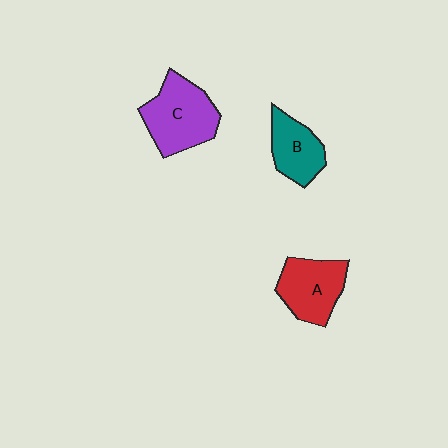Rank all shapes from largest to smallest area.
From largest to smallest: C (purple), A (red), B (teal).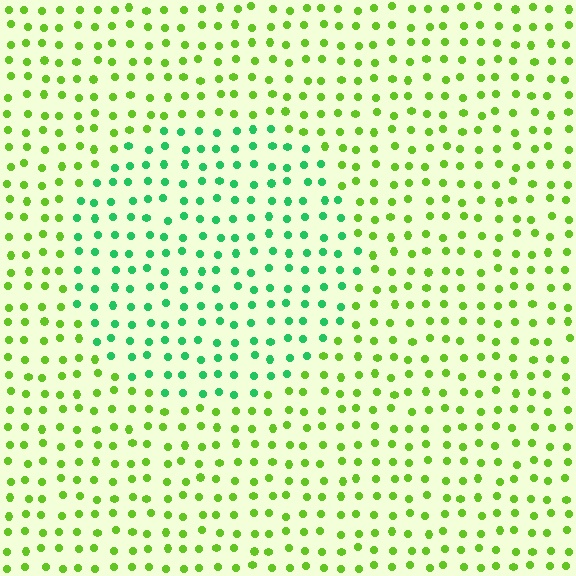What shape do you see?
I see a circle.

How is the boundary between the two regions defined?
The boundary is defined purely by a slight shift in hue (about 46 degrees). Spacing, size, and orientation are identical on both sides.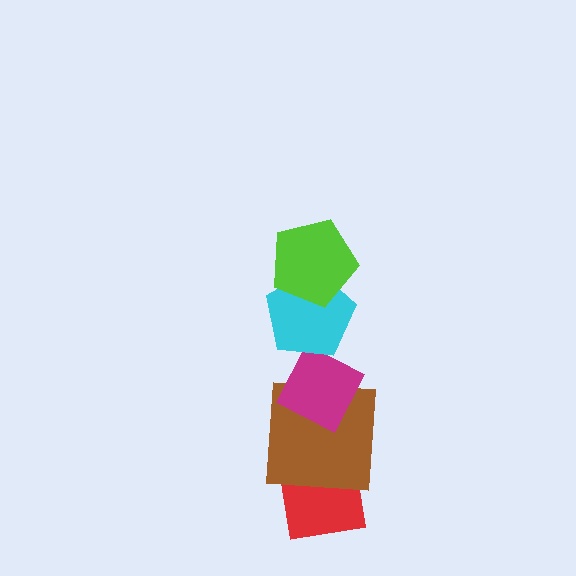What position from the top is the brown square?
The brown square is 4th from the top.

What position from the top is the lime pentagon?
The lime pentagon is 1st from the top.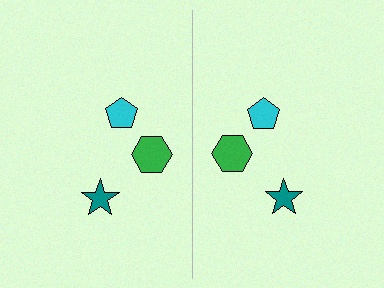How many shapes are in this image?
There are 6 shapes in this image.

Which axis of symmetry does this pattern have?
The pattern has a vertical axis of symmetry running through the center of the image.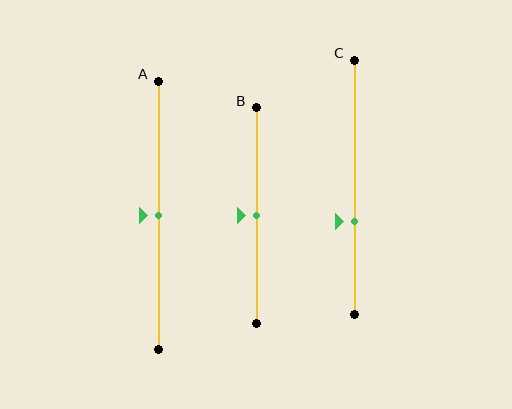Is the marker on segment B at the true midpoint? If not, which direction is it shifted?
Yes, the marker on segment B is at the true midpoint.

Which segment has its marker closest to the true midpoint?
Segment A has its marker closest to the true midpoint.